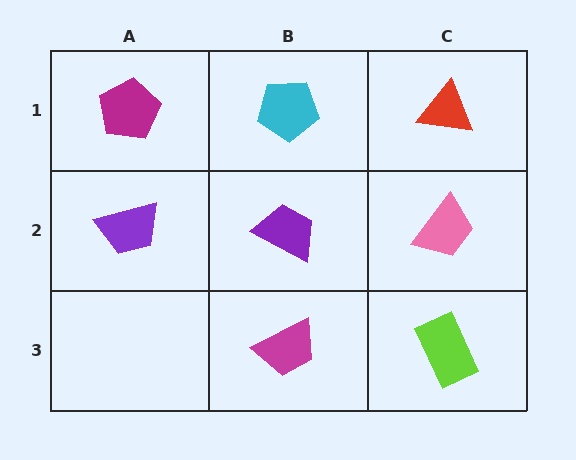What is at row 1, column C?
A red triangle.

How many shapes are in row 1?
3 shapes.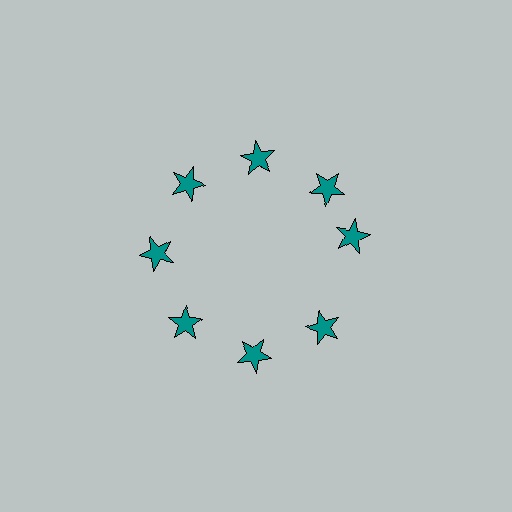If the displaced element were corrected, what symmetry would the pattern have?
It would have 8-fold rotational symmetry — the pattern would map onto itself every 45 degrees.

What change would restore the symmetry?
The symmetry would be restored by rotating it back into even spacing with its neighbors so that all 8 stars sit at equal angles and equal distance from the center.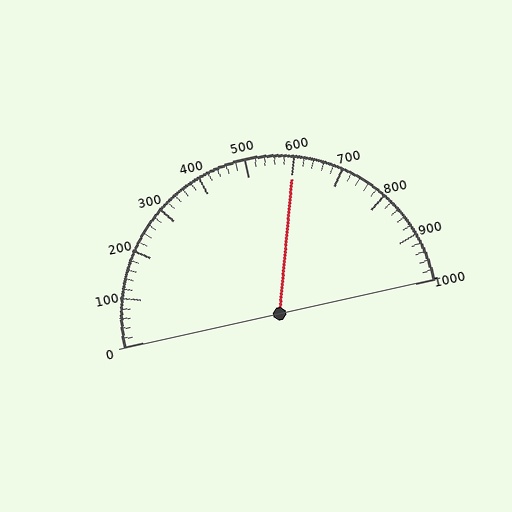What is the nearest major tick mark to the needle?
The nearest major tick mark is 600.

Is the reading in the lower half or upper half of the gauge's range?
The reading is in the upper half of the range (0 to 1000).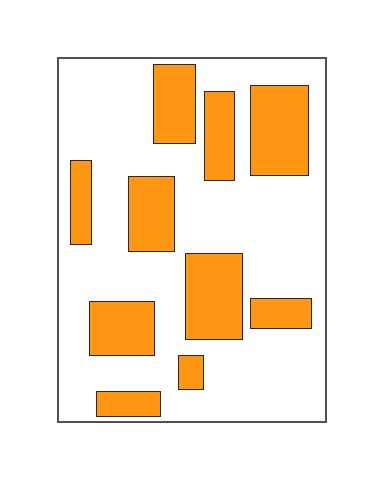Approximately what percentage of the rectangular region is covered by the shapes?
Approximately 30%.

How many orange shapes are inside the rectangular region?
10.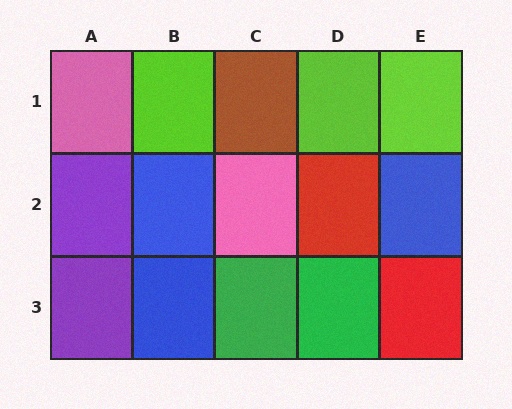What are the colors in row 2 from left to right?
Purple, blue, pink, red, blue.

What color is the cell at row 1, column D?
Lime.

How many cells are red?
2 cells are red.